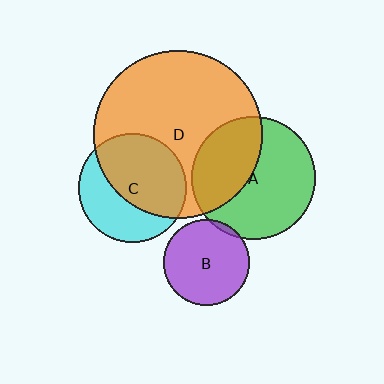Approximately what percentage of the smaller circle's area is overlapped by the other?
Approximately 40%.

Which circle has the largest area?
Circle D (orange).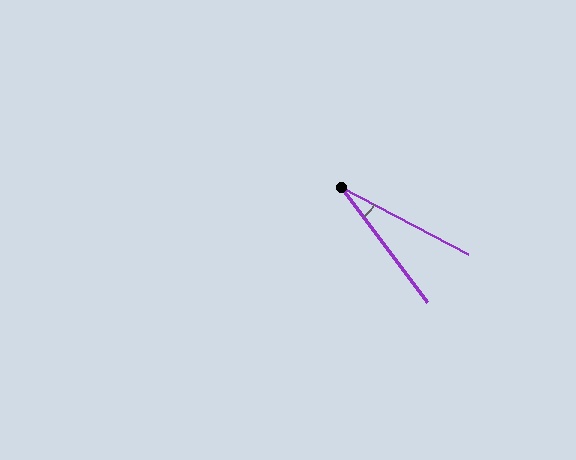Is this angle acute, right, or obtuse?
It is acute.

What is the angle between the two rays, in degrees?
Approximately 25 degrees.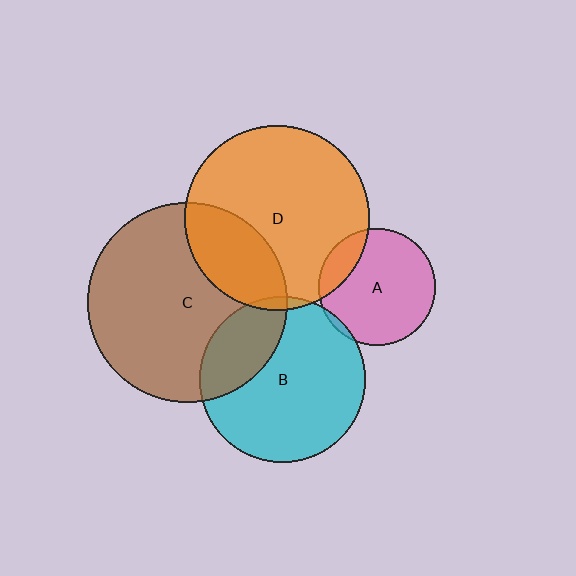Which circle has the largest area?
Circle C (brown).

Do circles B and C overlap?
Yes.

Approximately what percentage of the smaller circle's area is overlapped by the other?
Approximately 25%.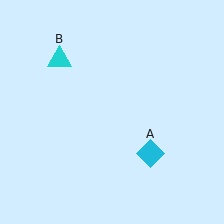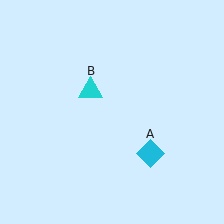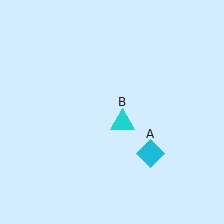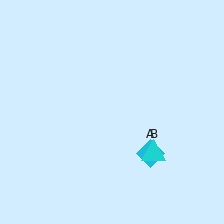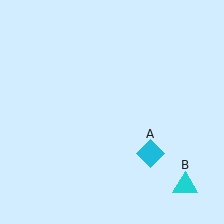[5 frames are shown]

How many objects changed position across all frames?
1 object changed position: cyan triangle (object B).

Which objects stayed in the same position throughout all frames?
Cyan diamond (object A) remained stationary.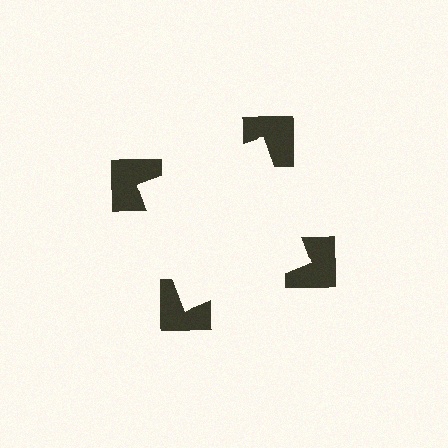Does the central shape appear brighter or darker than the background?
It typically appears slightly brighter than the background, even though no actual brightness change is drawn.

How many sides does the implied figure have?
4 sides.